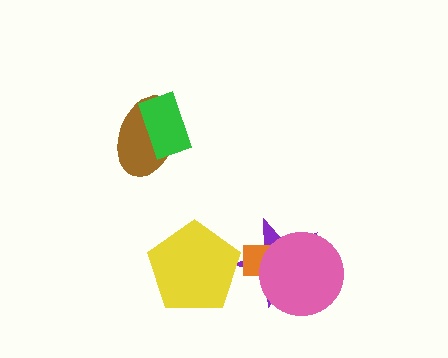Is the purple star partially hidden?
Yes, it is partially covered by another shape.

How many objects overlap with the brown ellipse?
1 object overlaps with the brown ellipse.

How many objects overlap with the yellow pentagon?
0 objects overlap with the yellow pentagon.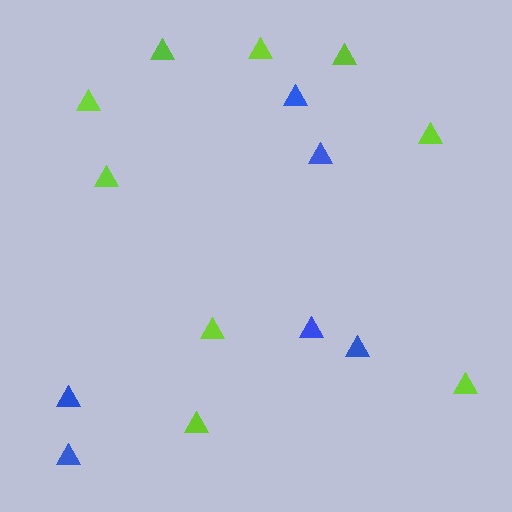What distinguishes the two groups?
There are 2 groups: one group of blue triangles (6) and one group of lime triangles (9).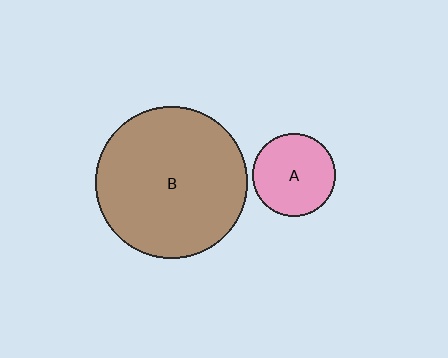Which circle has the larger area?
Circle B (brown).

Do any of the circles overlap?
No, none of the circles overlap.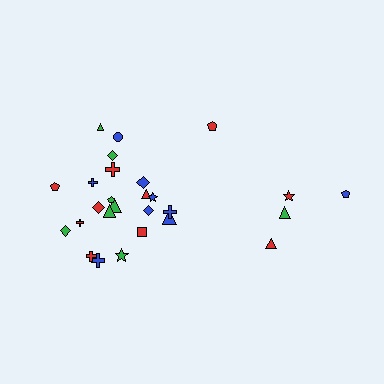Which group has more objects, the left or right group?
The left group.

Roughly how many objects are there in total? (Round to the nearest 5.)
Roughly 25 objects in total.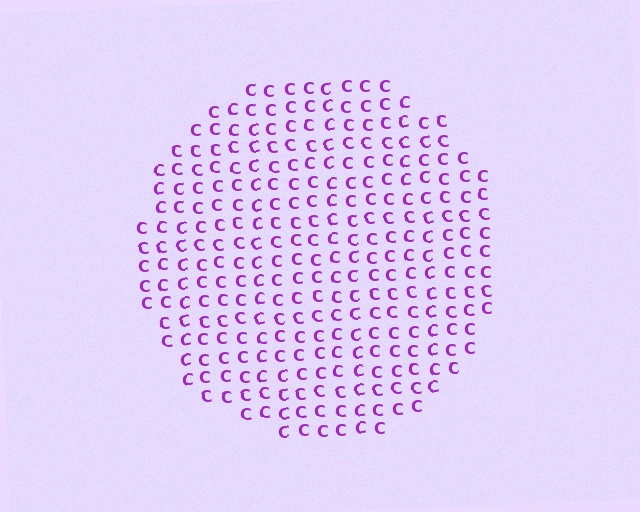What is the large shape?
The large shape is a circle.